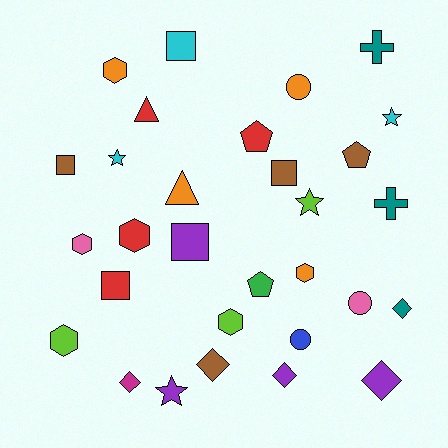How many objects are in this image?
There are 30 objects.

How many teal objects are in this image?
There are 3 teal objects.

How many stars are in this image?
There are 4 stars.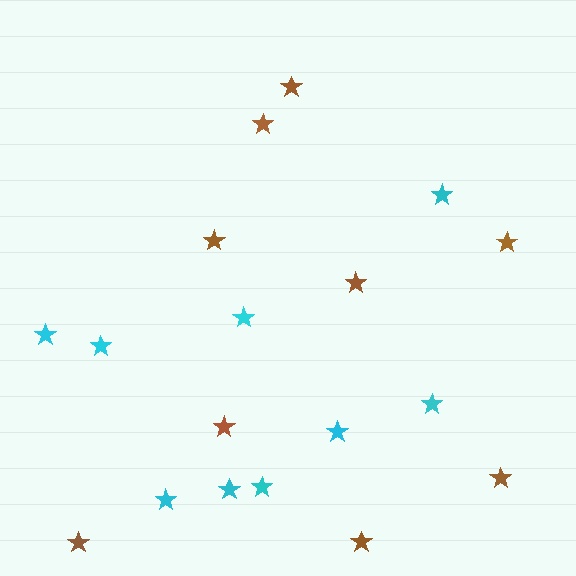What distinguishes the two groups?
There are 2 groups: one group of cyan stars (9) and one group of brown stars (9).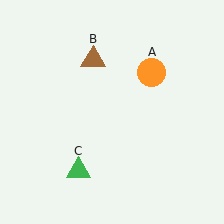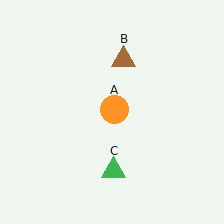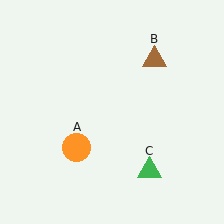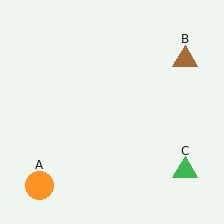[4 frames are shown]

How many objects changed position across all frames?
3 objects changed position: orange circle (object A), brown triangle (object B), green triangle (object C).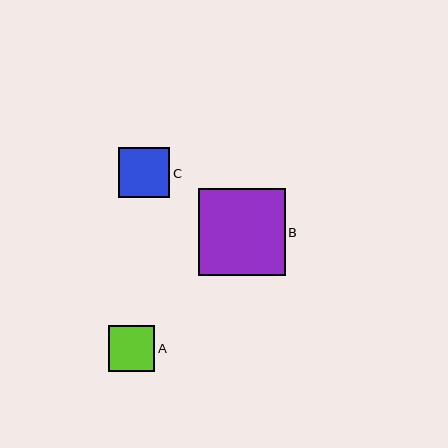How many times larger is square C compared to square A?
Square C is approximately 1.1 times the size of square A.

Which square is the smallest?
Square A is the smallest with a size of approximately 46 pixels.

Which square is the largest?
Square B is the largest with a size of approximately 86 pixels.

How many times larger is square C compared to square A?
Square C is approximately 1.1 times the size of square A.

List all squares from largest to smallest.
From largest to smallest: B, C, A.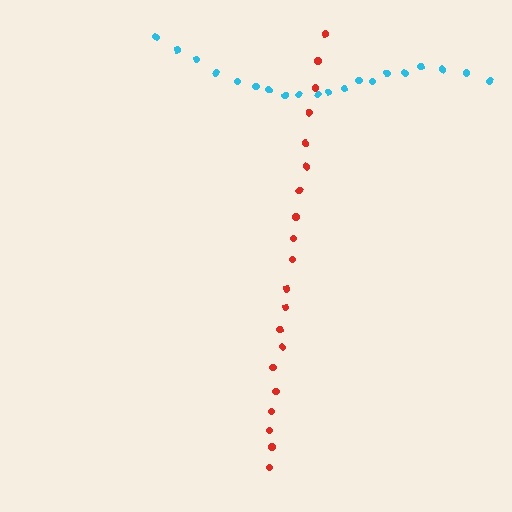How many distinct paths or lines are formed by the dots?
There are 2 distinct paths.